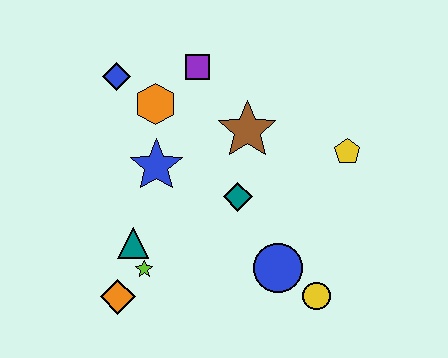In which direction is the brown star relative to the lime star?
The brown star is above the lime star.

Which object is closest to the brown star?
The teal diamond is closest to the brown star.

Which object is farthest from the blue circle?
The blue diamond is farthest from the blue circle.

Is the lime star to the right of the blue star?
No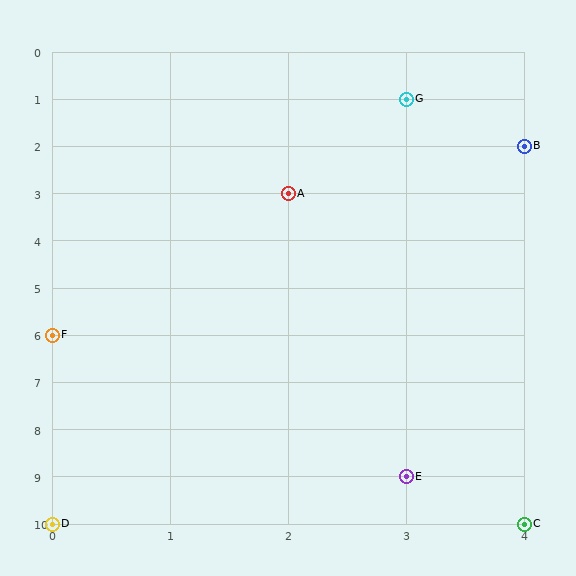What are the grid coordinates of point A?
Point A is at grid coordinates (2, 3).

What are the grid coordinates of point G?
Point G is at grid coordinates (3, 1).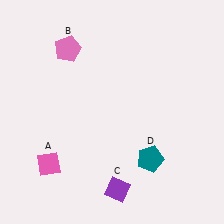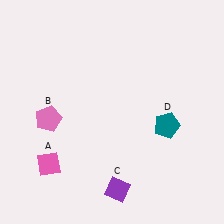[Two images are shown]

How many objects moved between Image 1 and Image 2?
2 objects moved between the two images.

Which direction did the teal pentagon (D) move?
The teal pentagon (D) moved up.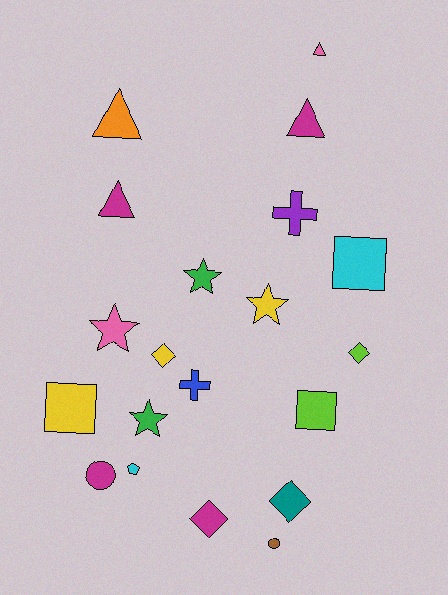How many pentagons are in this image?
There is 1 pentagon.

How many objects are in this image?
There are 20 objects.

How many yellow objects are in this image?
There are 3 yellow objects.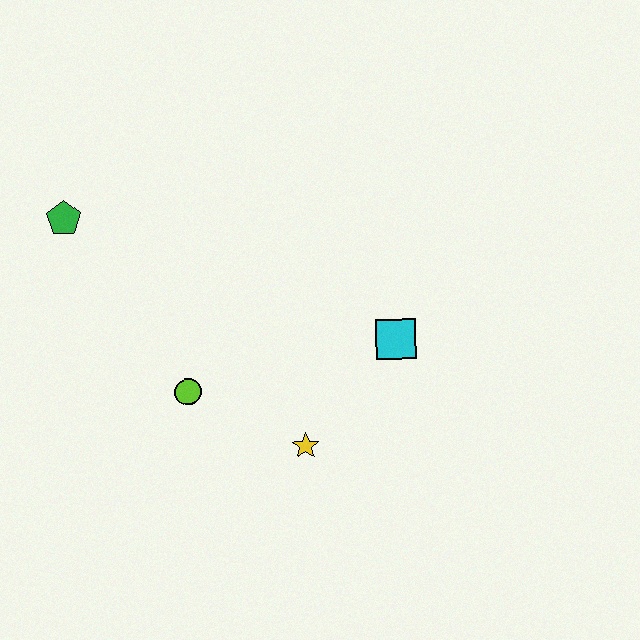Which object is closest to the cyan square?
The yellow star is closest to the cyan square.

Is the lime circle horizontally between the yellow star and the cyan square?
No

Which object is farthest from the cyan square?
The green pentagon is farthest from the cyan square.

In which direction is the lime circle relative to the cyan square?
The lime circle is to the left of the cyan square.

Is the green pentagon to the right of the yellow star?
No